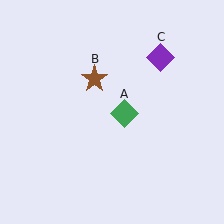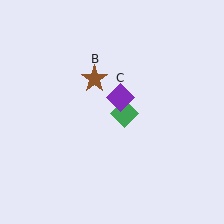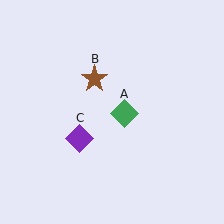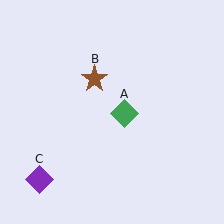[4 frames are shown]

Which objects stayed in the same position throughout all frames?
Green diamond (object A) and brown star (object B) remained stationary.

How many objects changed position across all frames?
1 object changed position: purple diamond (object C).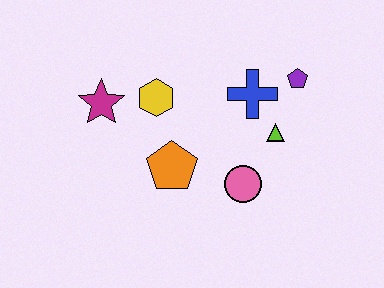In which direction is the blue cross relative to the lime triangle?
The blue cross is above the lime triangle.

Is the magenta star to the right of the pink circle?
No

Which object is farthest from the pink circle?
The magenta star is farthest from the pink circle.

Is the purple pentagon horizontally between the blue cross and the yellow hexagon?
No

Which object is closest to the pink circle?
The lime triangle is closest to the pink circle.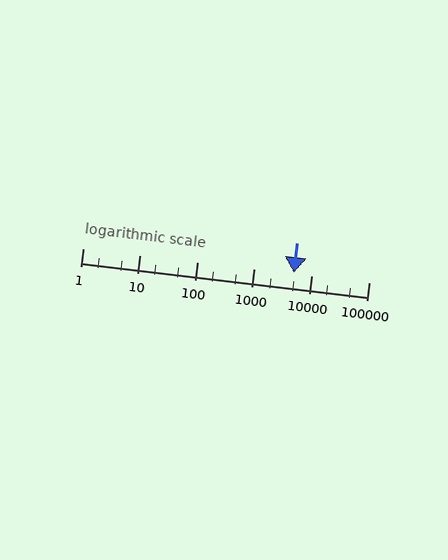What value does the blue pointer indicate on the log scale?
The pointer indicates approximately 4800.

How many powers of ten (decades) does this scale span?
The scale spans 5 decades, from 1 to 100000.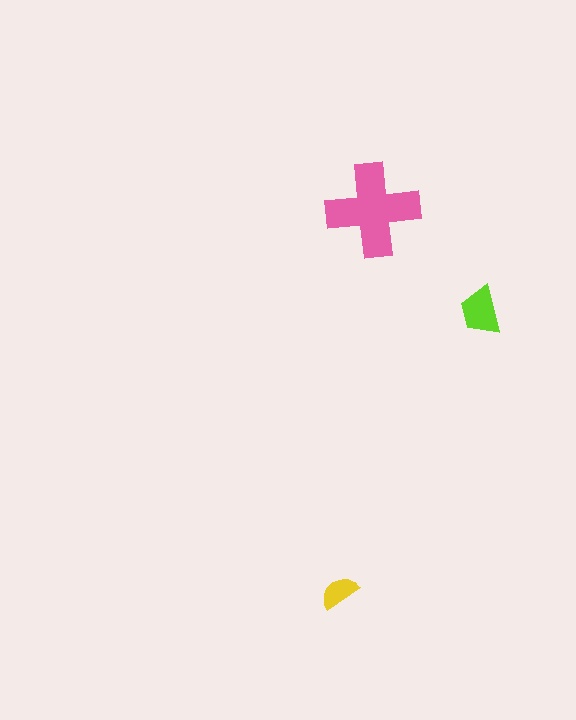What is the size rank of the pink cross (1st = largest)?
1st.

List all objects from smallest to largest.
The yellow semicircle, the lime trapezoid, the pink cross.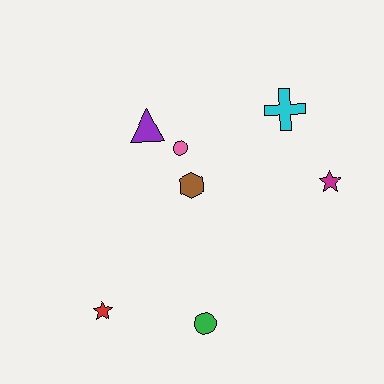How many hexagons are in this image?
There is 1 hexagon.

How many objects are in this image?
There are 7 objects.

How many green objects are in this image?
There is 1 green object.